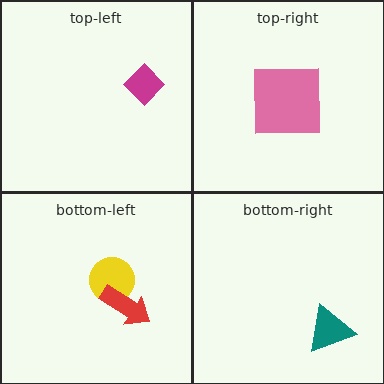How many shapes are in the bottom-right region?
1.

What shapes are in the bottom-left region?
The yellow circle, the red arrow.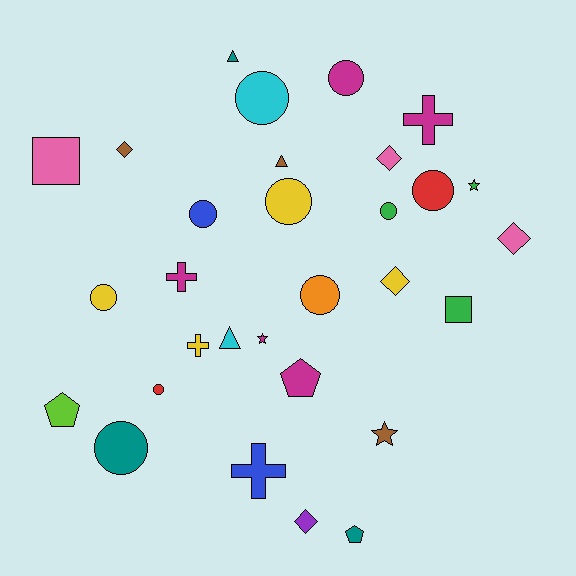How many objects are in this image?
There are 30 objects.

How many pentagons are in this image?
There are 3 pentagons.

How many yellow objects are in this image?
There are 4 yellow objects.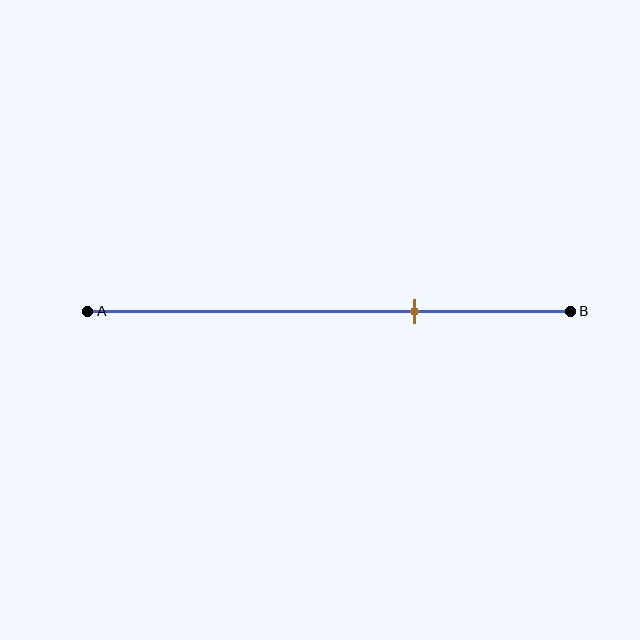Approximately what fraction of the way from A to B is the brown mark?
The brown mark is approximately 70% of the way from A to B.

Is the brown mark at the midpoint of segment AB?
No, the mark is at about 70% from A, not at the 50% midpoint.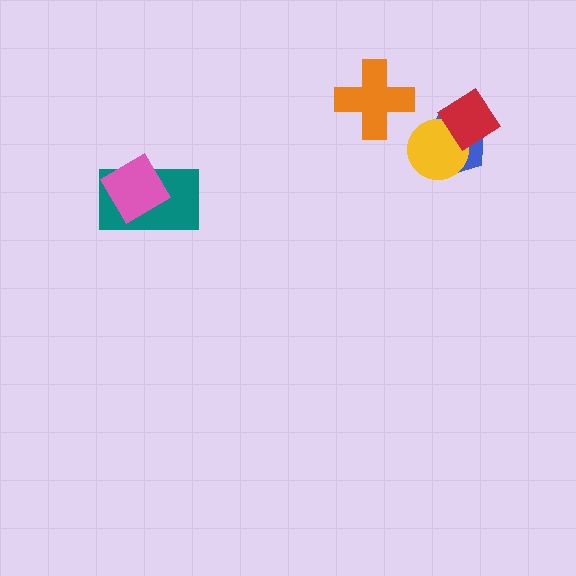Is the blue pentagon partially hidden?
Yes, it is partially covered by another shape.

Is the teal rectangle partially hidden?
Yes, it is partially covered by another shape.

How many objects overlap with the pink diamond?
1 object overlaps with the pink diamond.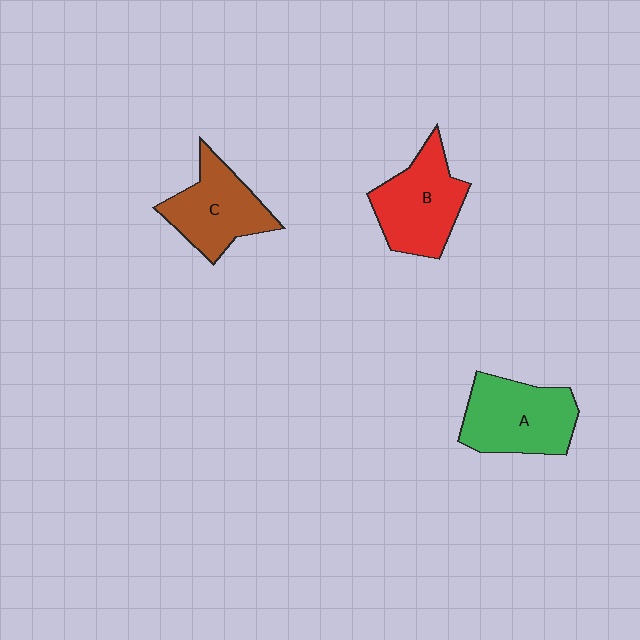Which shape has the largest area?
Shape A (green).